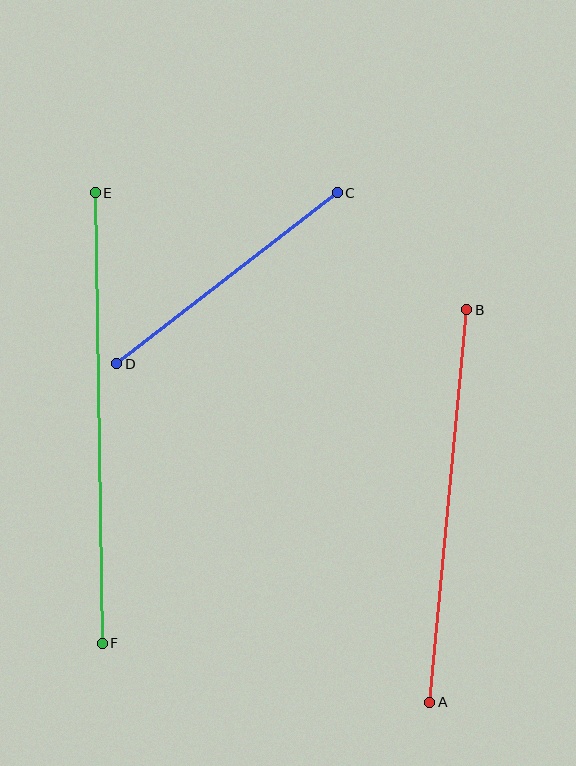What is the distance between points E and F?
The distance is approximately 450 pixels.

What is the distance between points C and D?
The distance is approximately 279 pixels.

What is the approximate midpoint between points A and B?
The midpoint is at approximately (448, 506) pixels.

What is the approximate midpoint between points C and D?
The midpoint is at approximately (227, 278) pixels.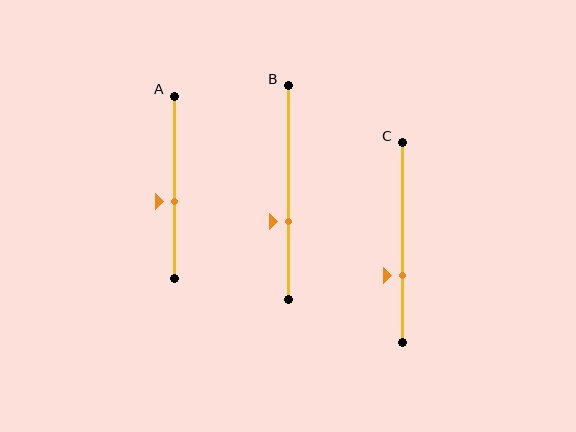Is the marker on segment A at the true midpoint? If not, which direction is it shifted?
No, the marker on segment A is shifted downward by about 8% of the segment length.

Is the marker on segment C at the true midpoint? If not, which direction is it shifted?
No, the marker on segment C is shifted downward by about 17% of the segment length.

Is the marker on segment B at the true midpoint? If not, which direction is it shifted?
No, the marker on segment B is shifted downward by about 14% of the segment length.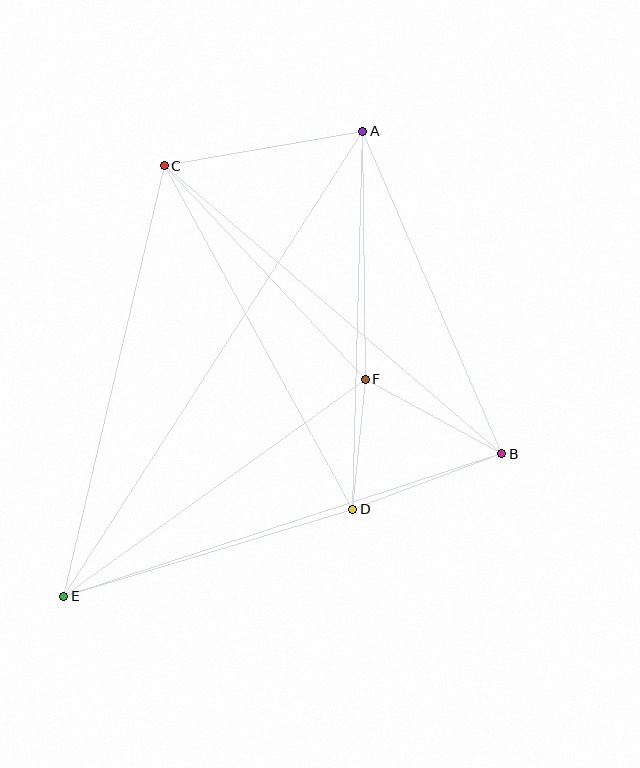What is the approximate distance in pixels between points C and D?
The distance between C and D is approximately 392 pixels.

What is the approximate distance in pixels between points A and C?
The distance between A and C is approximately 202 pixels.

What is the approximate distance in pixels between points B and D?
The distance between B and D is approximately 159 pixels.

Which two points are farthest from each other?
Points A and E are farthest from each other.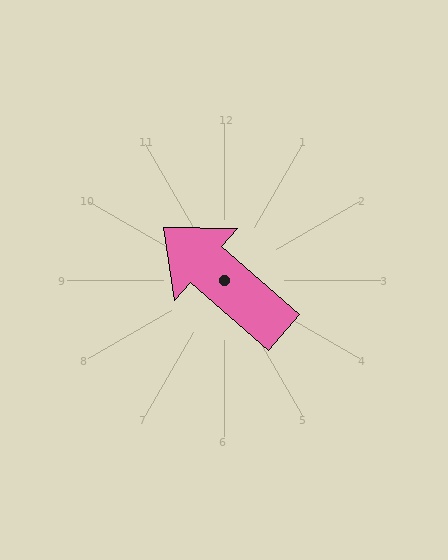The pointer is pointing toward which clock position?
Roughly 10 o'clock.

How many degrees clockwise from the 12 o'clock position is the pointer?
Approximately 311 degrees.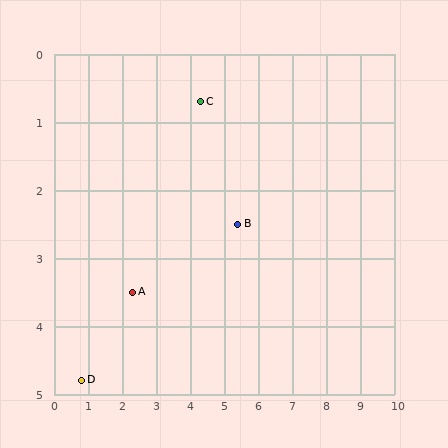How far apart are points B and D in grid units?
Points B and D are about 5.1 grid units apart.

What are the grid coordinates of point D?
Point D is at approximately (0.8, 4.8).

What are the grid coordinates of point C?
Point C is at approximately (4.3, 0.7).